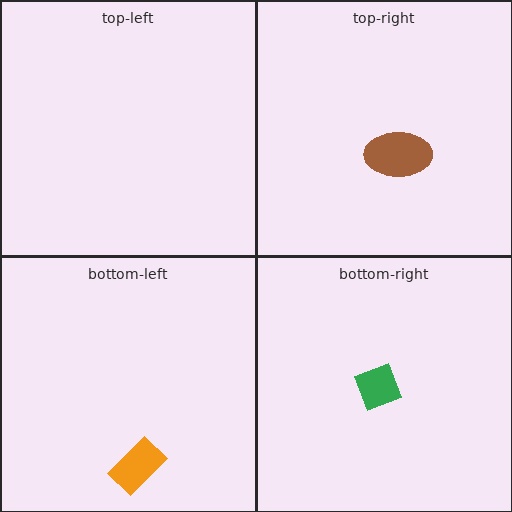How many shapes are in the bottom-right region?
1.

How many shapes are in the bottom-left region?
1.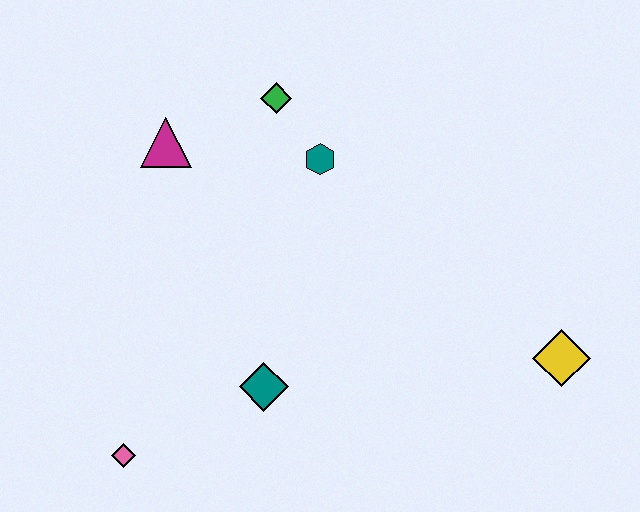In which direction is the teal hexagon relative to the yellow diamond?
The teal hexagon is to the left of the yellow diamond.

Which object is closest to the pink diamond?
The teal diamond is closest to the pink diamond.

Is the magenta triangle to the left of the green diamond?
Yes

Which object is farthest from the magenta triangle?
The yellow diamond is farthest from the magenta triangle.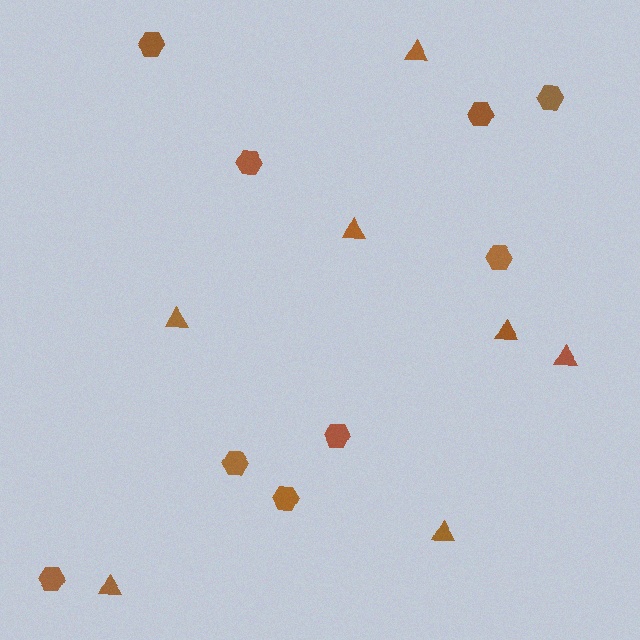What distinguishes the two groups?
There are 2 groups: one group of triangles (7) and one group of hexagons (9).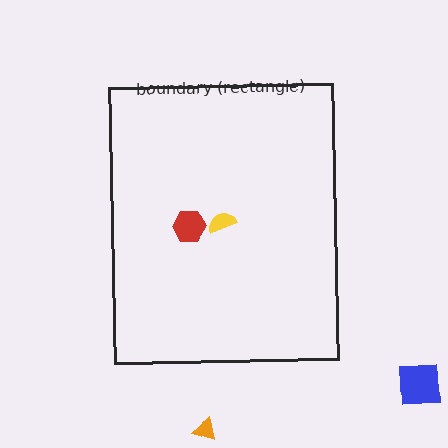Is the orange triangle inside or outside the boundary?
Outside.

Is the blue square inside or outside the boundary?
Outside.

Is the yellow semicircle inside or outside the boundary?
Inside.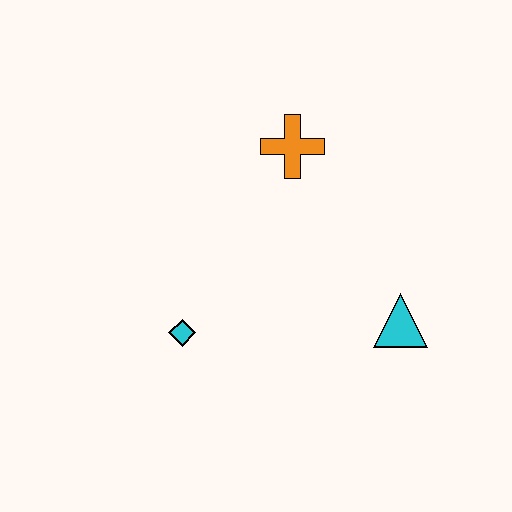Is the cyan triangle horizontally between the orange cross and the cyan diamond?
No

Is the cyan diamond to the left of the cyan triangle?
Yes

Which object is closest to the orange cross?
The cyan triangle is closest to the orange cross.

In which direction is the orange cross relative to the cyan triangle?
The orange cross is above the cyan triangle.